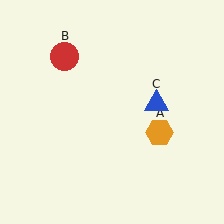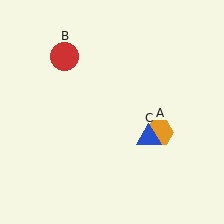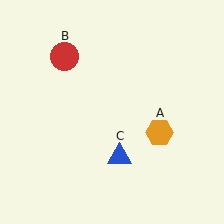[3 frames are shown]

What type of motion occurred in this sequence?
The blue triangle (object C) rotated clockwise around the center of the scene.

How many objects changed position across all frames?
1 object changed position: blue triangle (object C).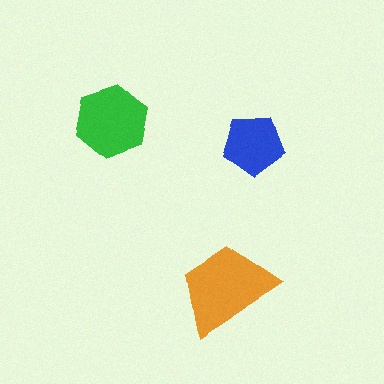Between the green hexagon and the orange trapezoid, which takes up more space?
The orange trapezoid.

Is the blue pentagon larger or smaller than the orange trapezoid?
Smaller.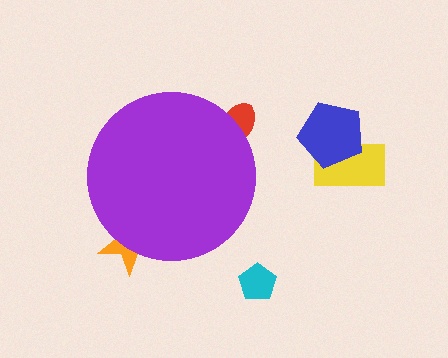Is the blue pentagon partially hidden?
No, the blue pentagon is fully visible.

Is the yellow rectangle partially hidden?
No, the yellow rectangle is fully visible.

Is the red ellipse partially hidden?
Yes, the red ellipse is partially hidden behind the purple circle.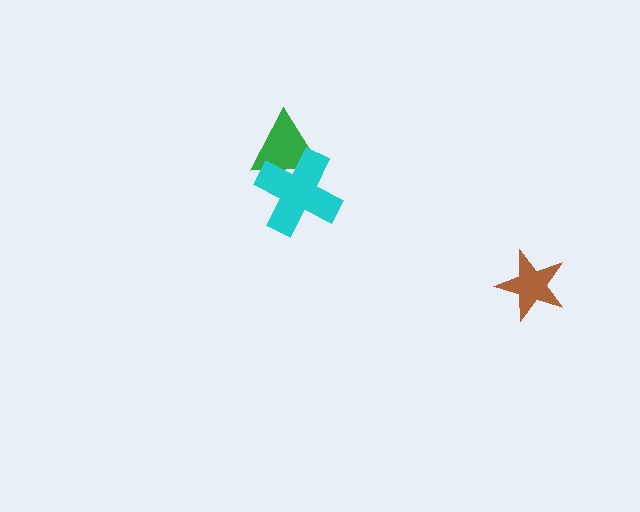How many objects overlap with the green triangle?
1 object overlaps with the green triangle.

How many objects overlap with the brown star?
0 objects overlap with the brown star.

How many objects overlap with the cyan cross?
1 object overlaps with the cyan cross.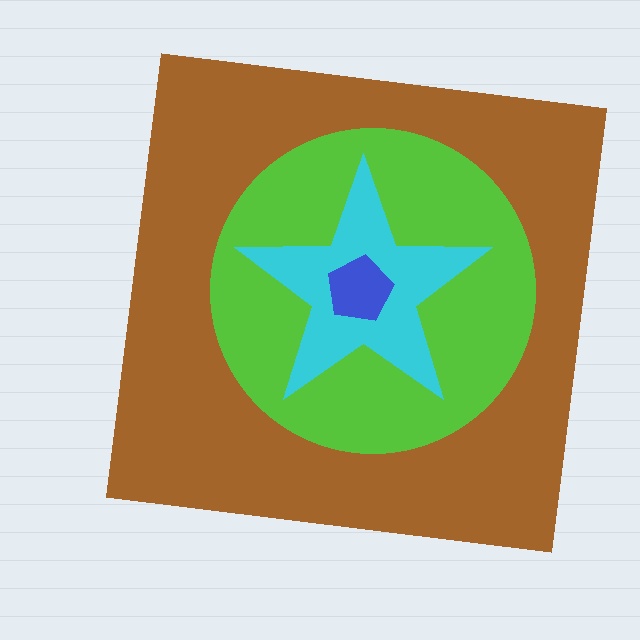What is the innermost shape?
The blue pentagon.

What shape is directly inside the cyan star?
The blue pentagon.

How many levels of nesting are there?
4.